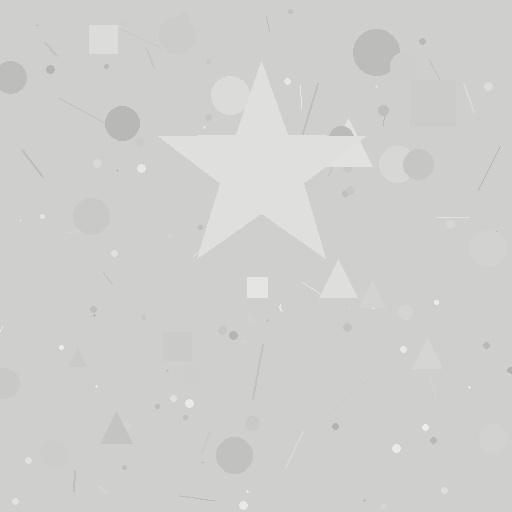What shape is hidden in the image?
A star is hidden in the image.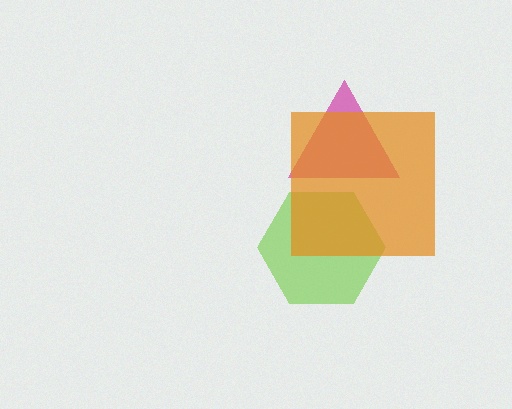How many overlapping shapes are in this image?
There are 3 overlapping shapes in the image.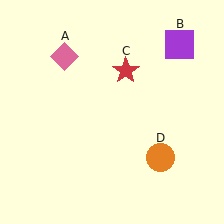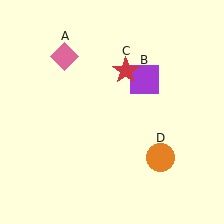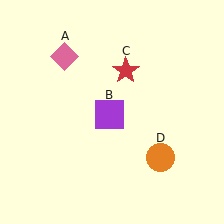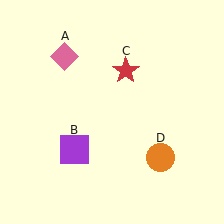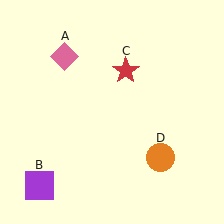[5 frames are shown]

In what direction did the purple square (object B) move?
The purple square (object B) moved down and to the left.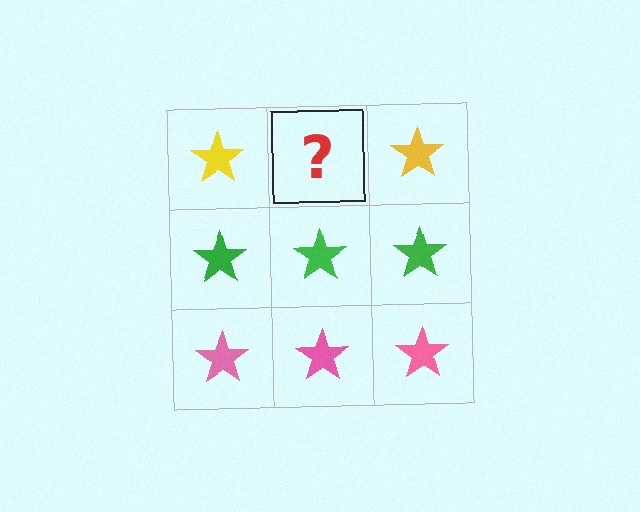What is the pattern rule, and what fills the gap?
The rule is that each row has a consistent color. The gap should be filled with a yellow star.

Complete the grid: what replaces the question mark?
The question mark should be replaced with a yellow star.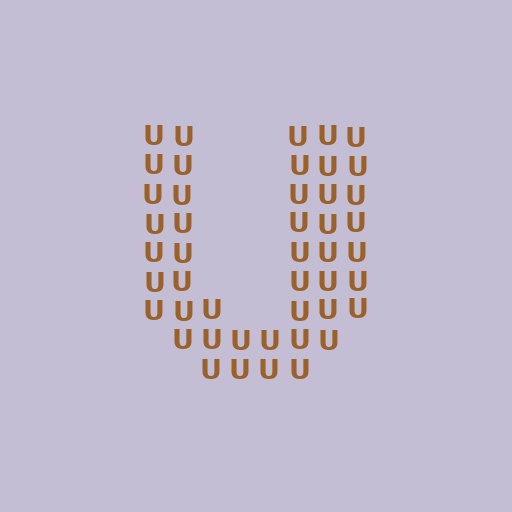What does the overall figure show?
The overall figure shows the letter U.